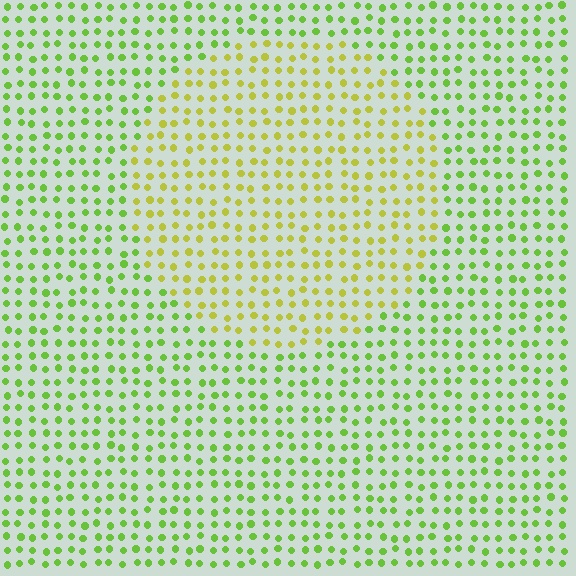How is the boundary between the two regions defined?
The boundary is defined purely by a slight shift in hue (about 35 degrees). Spacing, size, and orientation are identical on both sides.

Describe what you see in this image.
The image is filled with small lime elements in a uniform arrangement. A circle-shaped region is visible where the elements are tinted to a slightly different hue, forming a subtle color boundary.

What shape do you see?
I see a circle.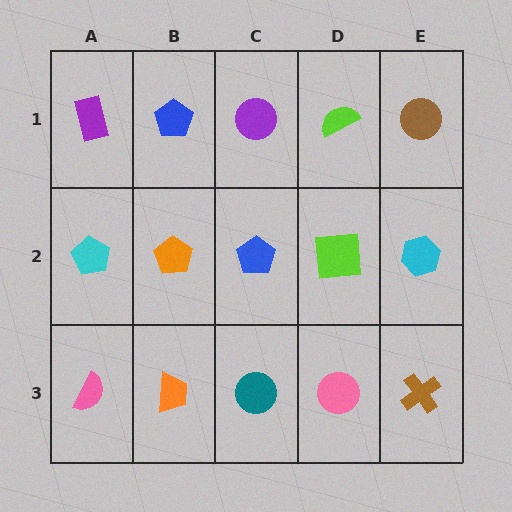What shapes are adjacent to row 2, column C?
A purple circle (row 1, column C), a teal circle (row 3, column C), an orange pentagon (row 2, column B), a lime square (row 2, column D).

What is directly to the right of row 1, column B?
A purple circle.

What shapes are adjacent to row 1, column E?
A cyan hexagon (row 2, column E), a lime semicircle (row 1, column D).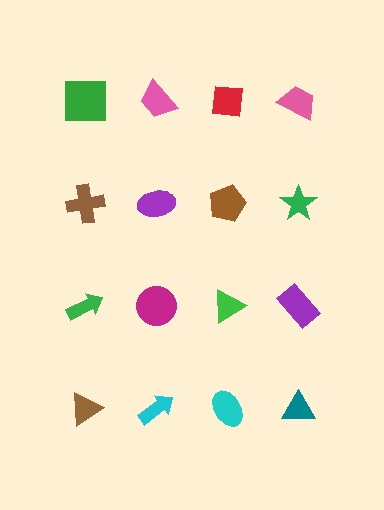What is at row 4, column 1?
A brown triangle.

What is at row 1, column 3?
A red square.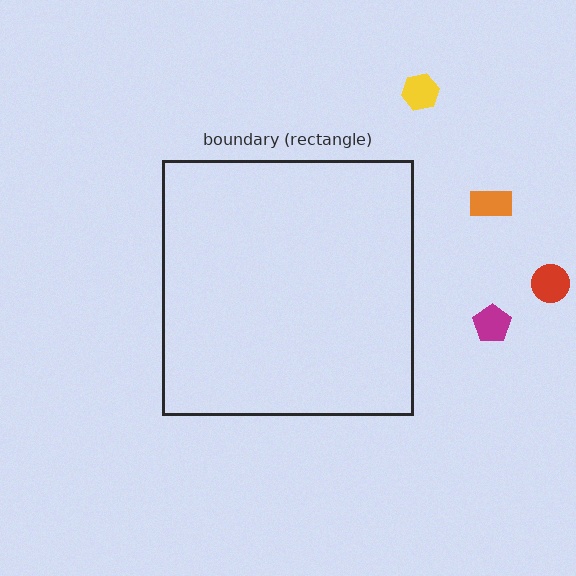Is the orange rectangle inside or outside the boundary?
Outside.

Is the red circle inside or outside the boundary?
Outside.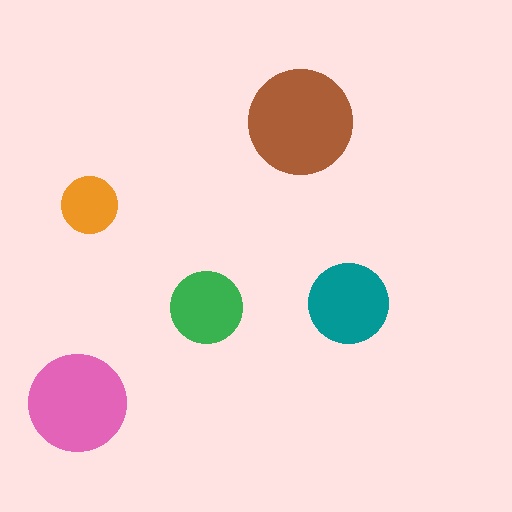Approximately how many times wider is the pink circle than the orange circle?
About 1.5 times wider.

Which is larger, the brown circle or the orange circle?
The brown one.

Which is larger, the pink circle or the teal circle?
The pink one.